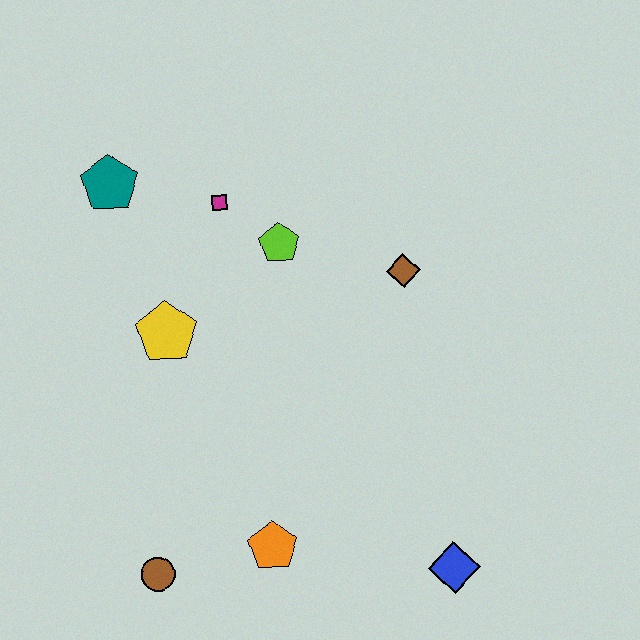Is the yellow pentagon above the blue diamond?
Yes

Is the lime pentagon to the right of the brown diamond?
No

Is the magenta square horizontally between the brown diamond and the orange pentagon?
No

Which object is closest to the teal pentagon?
The magenta square is closest to the teal pentagon.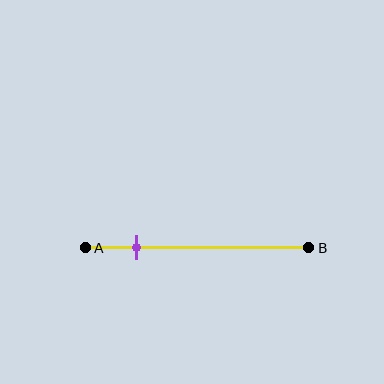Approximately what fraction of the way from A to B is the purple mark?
The purple mark is approximately 25% of the way from A to B.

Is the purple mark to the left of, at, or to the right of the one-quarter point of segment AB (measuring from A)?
The purple mark is approximately at the one-quarter point of segment AB.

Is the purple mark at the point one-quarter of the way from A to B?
Yes, the mark is approximately at the one-quarter point.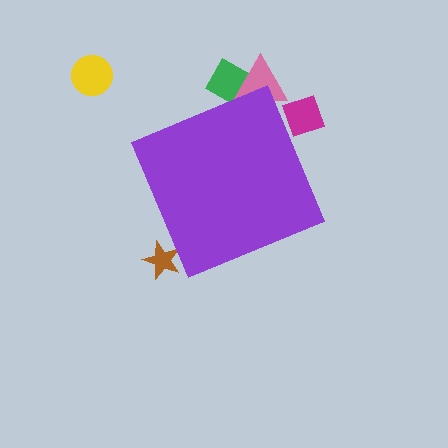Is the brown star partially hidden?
Yes, the brown star is partially hidden behind the purple diamond.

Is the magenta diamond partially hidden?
Yes, the magenta diamond is partially hidden behind the purple diamond.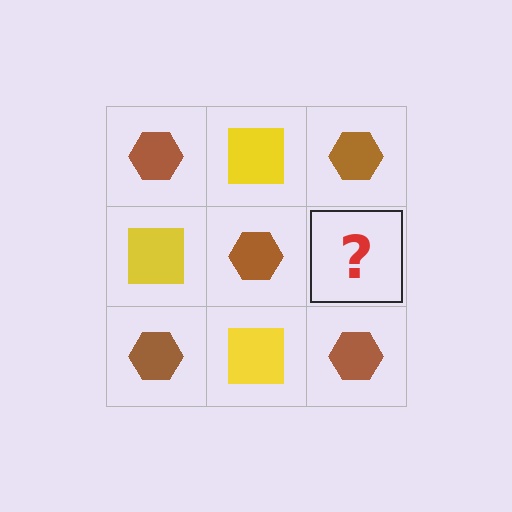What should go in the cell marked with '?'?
The missing cell should contain a yellow square.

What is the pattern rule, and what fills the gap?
The rule is that it alternates brown hexagon and yellow square in a checkerboard pattern. The gap should be filled with a yellow square.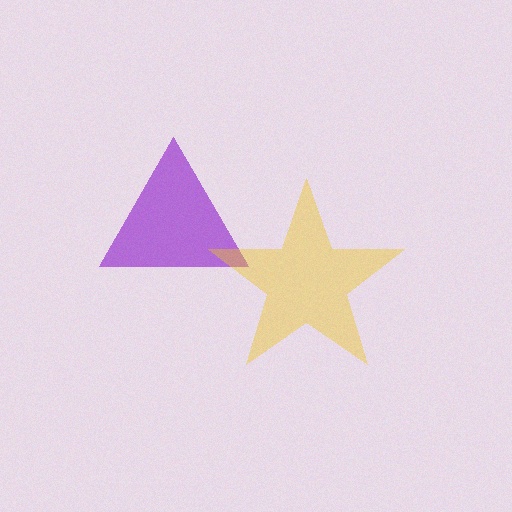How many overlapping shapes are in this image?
There are 2 overlapping shapes in the image.